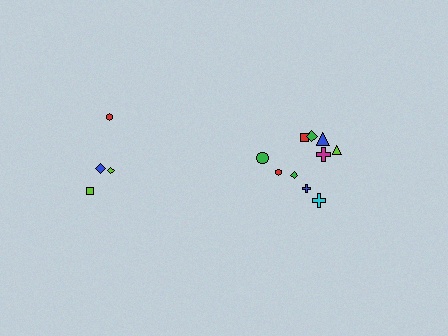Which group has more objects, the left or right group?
The right group.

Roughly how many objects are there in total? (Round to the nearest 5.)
Roughly 15 objects in total.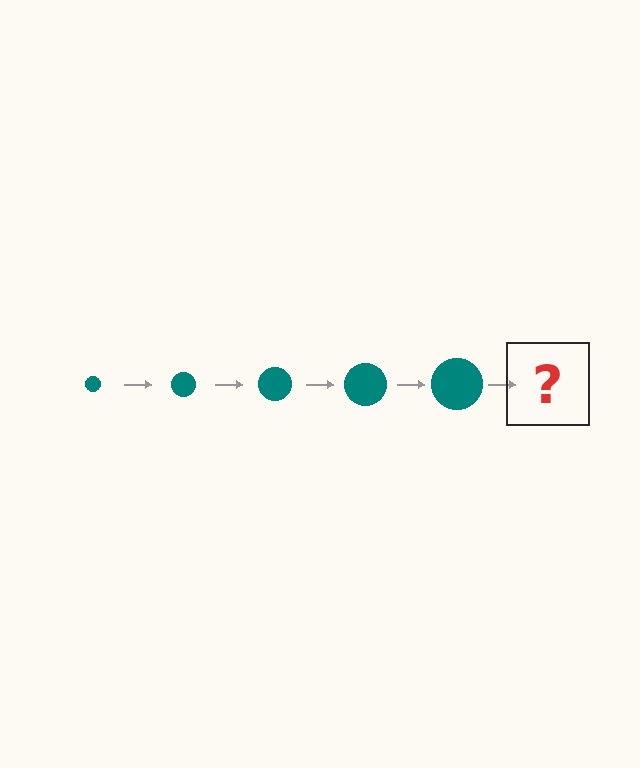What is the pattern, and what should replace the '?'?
The pattern is that the circle gets progressively larger each step. The '?' should be a teal circle, larger than the previous one.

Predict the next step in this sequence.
The next step is a teal circle, larger than the previous one.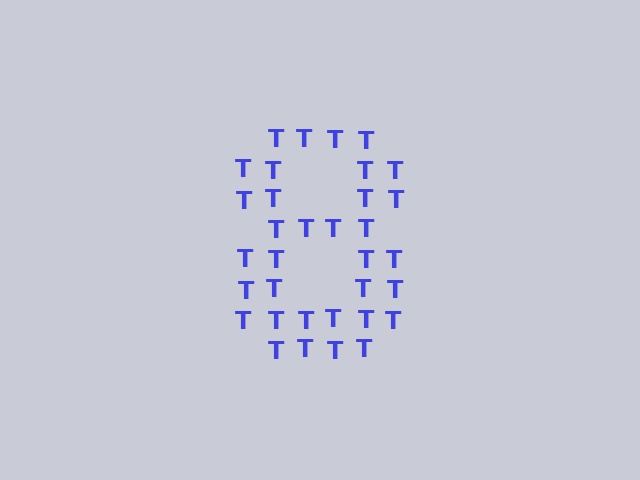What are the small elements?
The small elements are letter T's.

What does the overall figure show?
The overall figure shows the digit 8.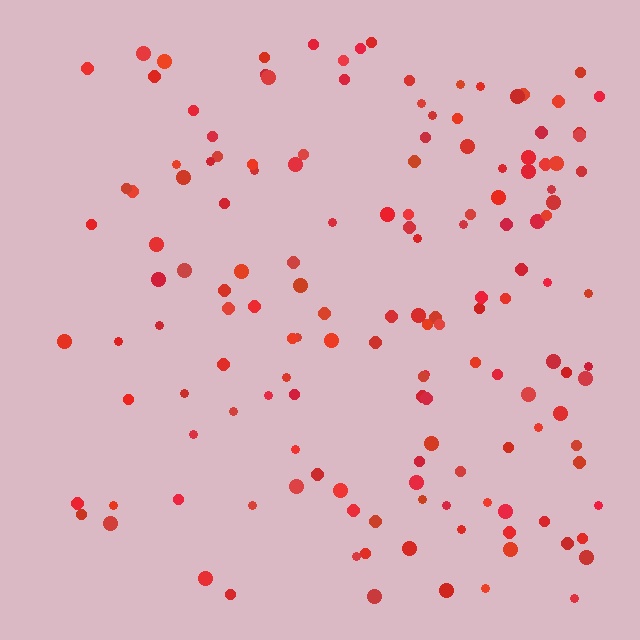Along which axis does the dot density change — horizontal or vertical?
Horizontal.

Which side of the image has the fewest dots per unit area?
The left.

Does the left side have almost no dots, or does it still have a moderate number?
Still a moderate number, just noticeably fewer than the right.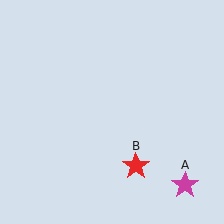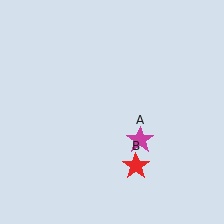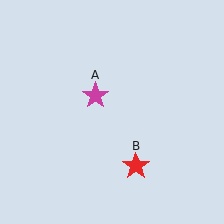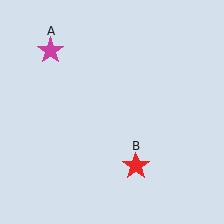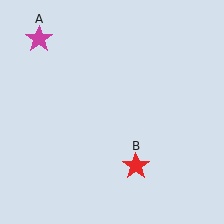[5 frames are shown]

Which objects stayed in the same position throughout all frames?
Red star (object B) remained stationary.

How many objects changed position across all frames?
1 object changed position: magenta star (object A).